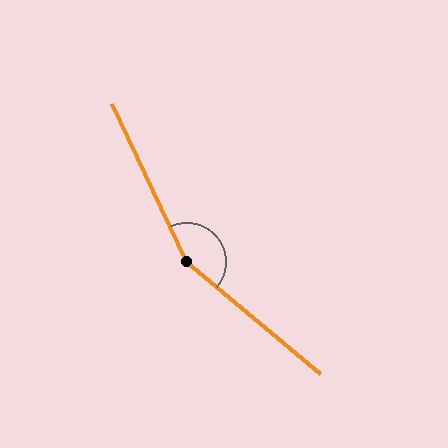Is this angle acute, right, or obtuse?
It is obtuse.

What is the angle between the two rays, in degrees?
Approximately 155 degrees.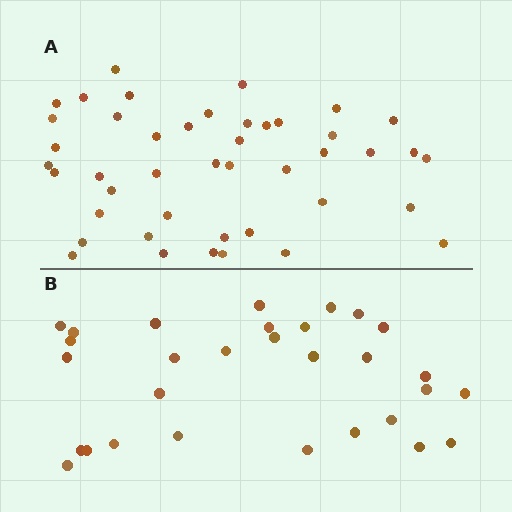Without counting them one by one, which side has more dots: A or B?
Region A (the top region) has more dots.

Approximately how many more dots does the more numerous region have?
Region A has approximately 15 more dots than region B.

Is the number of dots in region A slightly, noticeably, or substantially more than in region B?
Region A has substantially more. The ratio is roughly 1.5 to 1.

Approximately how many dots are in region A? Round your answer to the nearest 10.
About 40 dots. (The exact count is 44, which rounds to 40.)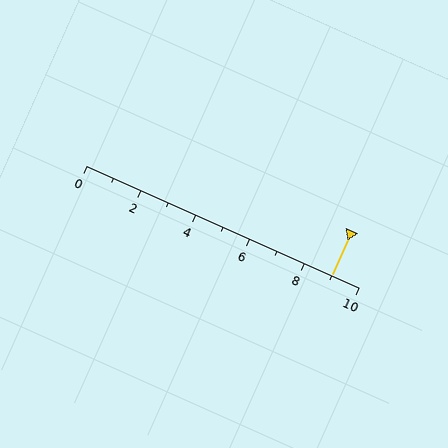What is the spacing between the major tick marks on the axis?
The major ticks are spaced 2 apart.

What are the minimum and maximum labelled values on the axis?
The axis runs from 0 to 10.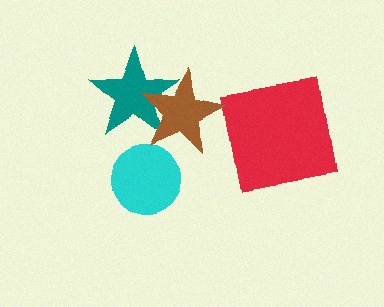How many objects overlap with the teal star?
1 object overlaps with the teal star.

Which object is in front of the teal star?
The brown star is in front of the teal star.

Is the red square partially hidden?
No, no other shape covers it.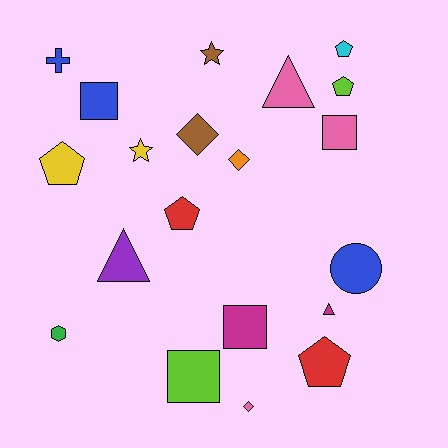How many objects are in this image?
There are 20 objects.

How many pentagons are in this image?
There are 5 pentagons.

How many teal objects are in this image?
There are no teal objects.